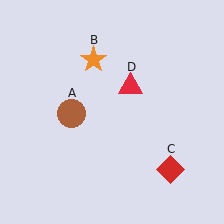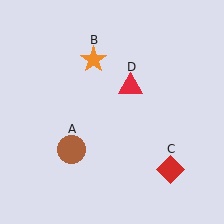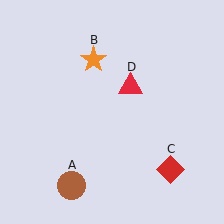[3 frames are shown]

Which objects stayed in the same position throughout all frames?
Orange star (object B) and red diamond (object C) and red triangle (object D) remained stationary.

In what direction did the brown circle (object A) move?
The brown circle (object A) moved down.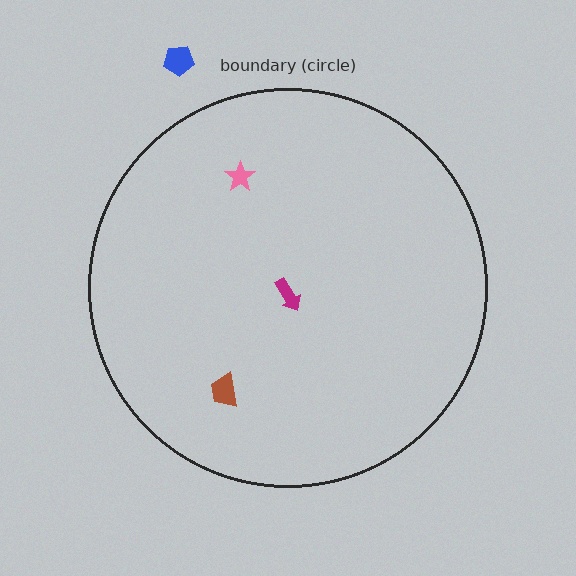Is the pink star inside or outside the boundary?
Inside.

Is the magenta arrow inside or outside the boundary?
Inside.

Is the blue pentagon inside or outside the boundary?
Outside.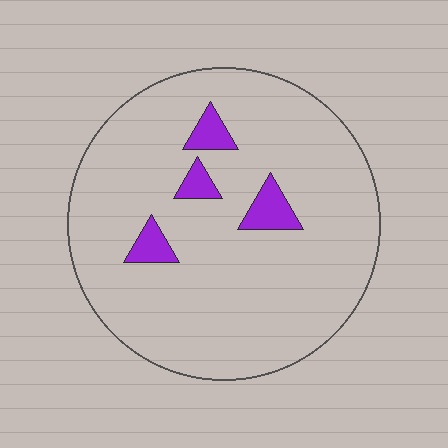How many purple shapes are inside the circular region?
4.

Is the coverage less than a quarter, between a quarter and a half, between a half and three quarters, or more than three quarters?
Less than a quarter.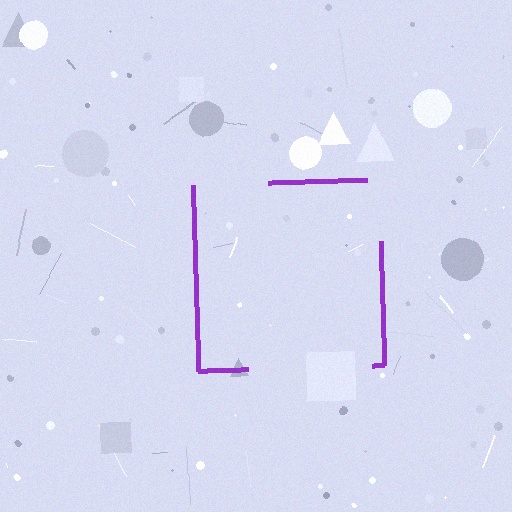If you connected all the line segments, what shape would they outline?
They would outline a square.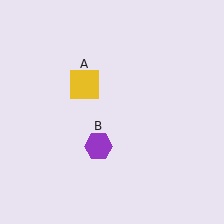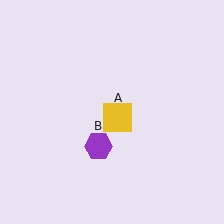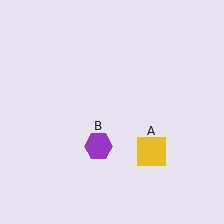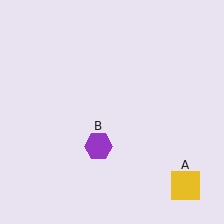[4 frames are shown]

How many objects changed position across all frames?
1 object changed position: yellow square (object A).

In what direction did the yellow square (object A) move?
The yellow square (object A) moved down and to the right.